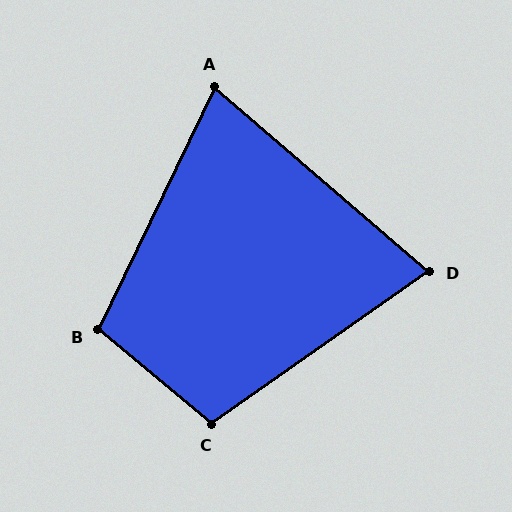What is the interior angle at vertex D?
Approximately 76 degrees (acute).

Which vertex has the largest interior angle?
C, at approximately 105 degrees.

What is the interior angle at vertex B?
Approximately 104 degrees (obtuse).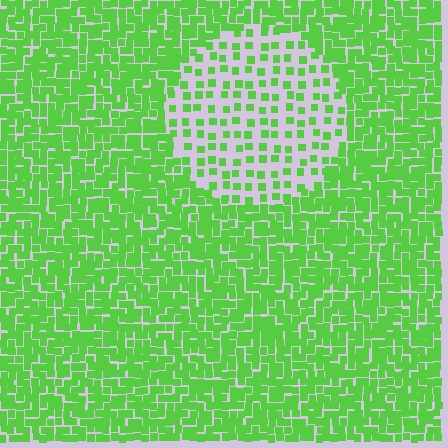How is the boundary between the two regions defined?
The boundary is defined by a change in element density (approximately 2.6x ratio). All elements are the same color, size, and shape.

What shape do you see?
I see a circle.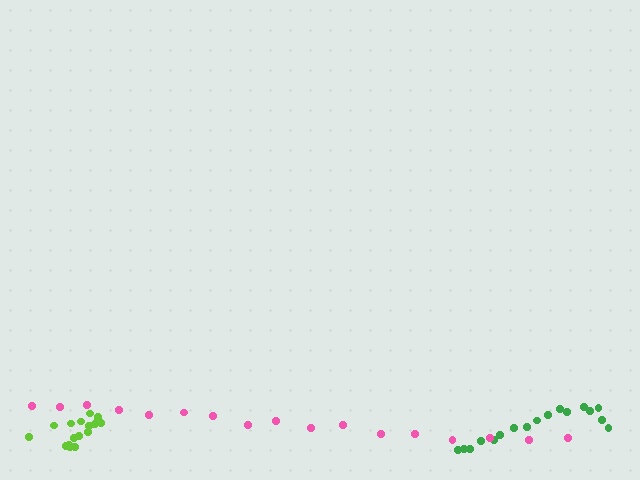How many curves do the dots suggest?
There are 3 distinct paths.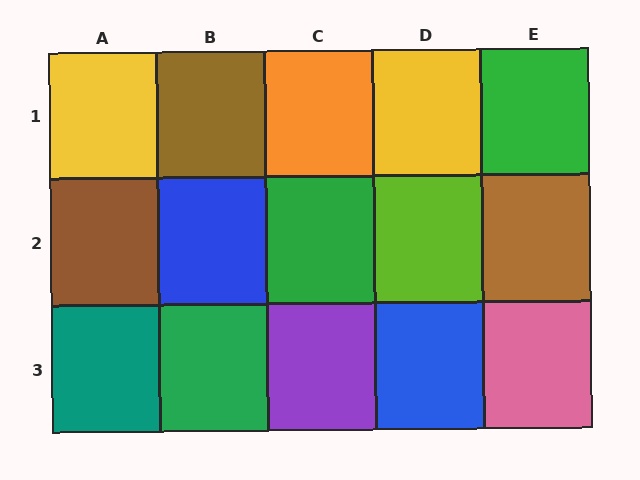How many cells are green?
3 cells are green.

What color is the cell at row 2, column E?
Brown.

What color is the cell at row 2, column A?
Brown.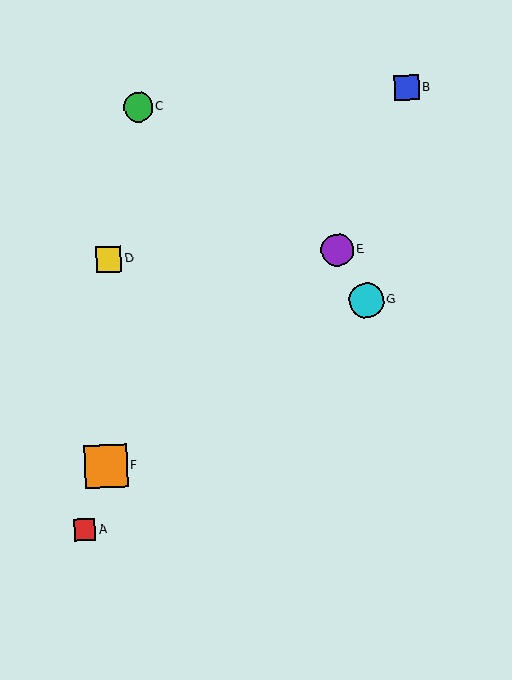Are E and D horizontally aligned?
Yes, both are at y≈250.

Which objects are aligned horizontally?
Objects D, E are aligned horizontally.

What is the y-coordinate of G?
Object G is at y≈301.